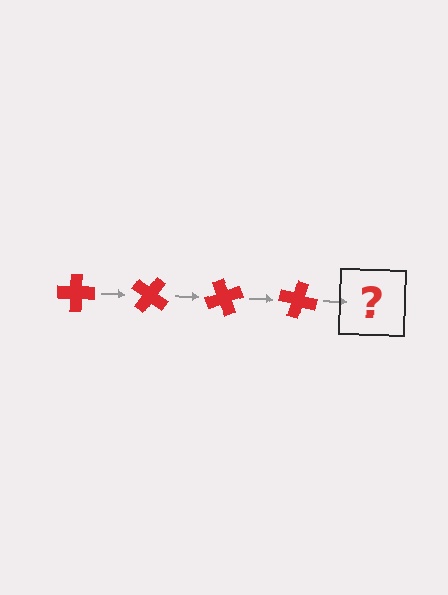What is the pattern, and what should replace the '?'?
The pattern is that the cross rotates 35 degrees each step. The '?' should be a red cross rotated 140 degrees.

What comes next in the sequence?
The next element should be a red cross rotated 140 degrees.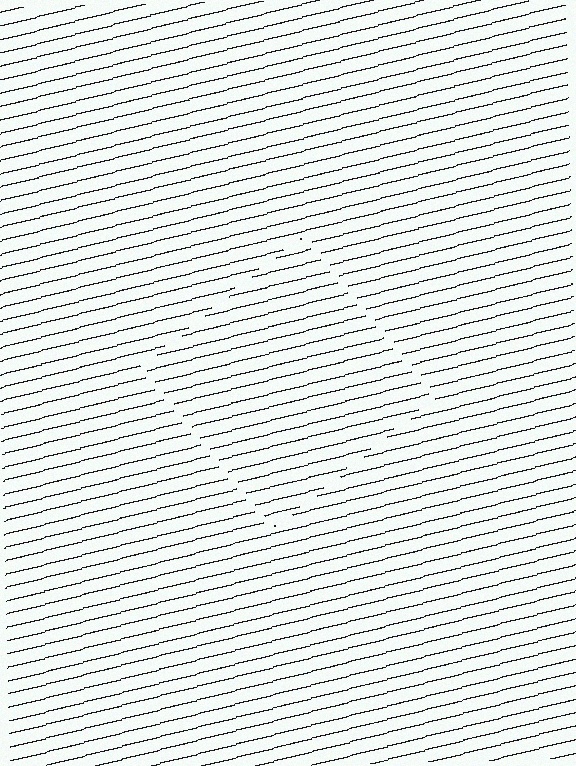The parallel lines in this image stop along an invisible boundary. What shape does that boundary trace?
An illusory square. The interior of the shape contains the same grating, shifted by half a period — the contour is defined by the phase discontinuity where line-ends from the inner and outer gratings abut.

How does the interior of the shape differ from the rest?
The interior of the shape contains the same grating, shifted by half a period — the contour is defined by the phase discontinuity where line-ends from the inner and outer gratings abut.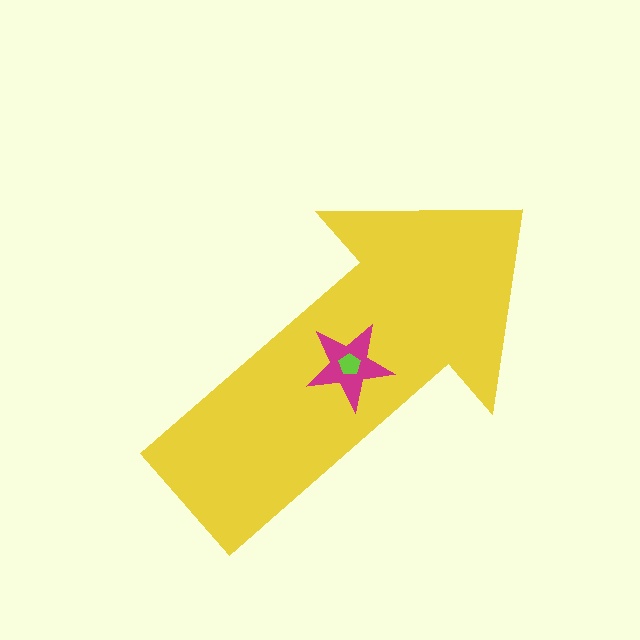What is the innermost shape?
The lime pentagon.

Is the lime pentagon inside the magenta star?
Yes.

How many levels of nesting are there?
3.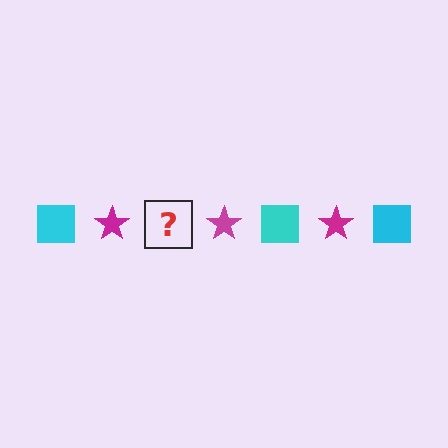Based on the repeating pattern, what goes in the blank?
The blank should be a cyan square.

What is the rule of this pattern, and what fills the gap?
The rule is that the pattern alternates between cyan square and magenta star. The gap should be filled with a cyan square.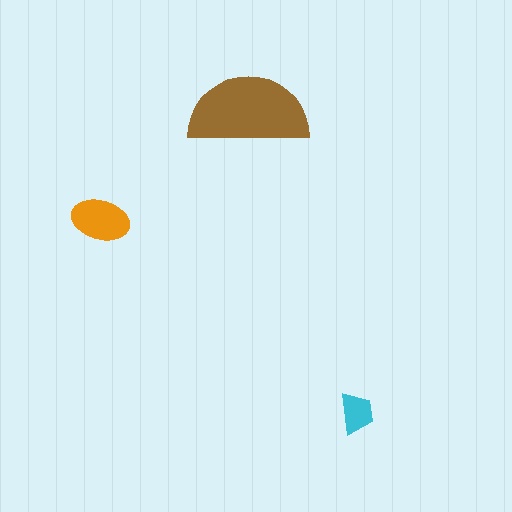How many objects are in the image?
There are 3 objects in the image.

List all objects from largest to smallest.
The brown semicircle, the orange ellipse, the cyan trapezoid.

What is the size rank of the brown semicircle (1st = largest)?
1st.